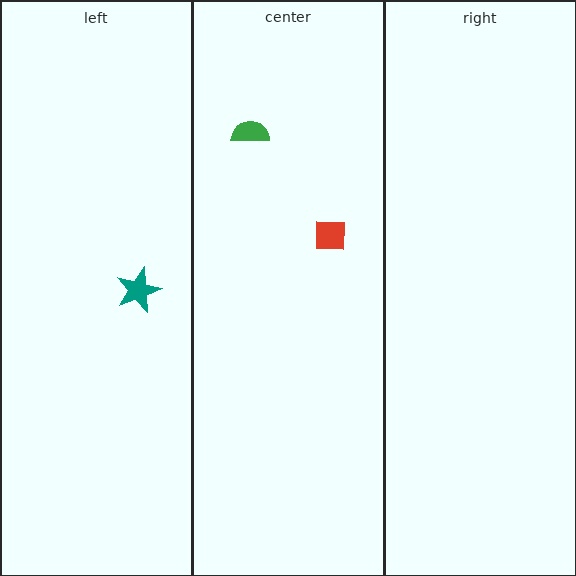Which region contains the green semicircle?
The center region.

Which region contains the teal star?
The left region.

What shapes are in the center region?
The red square, the green semicircle.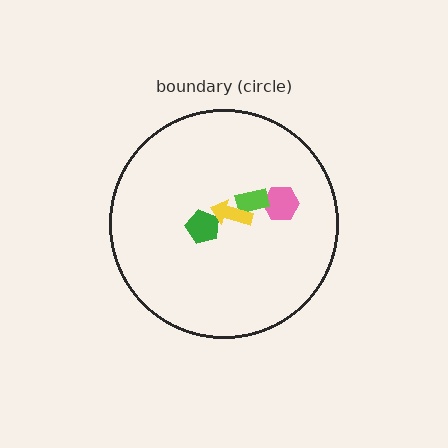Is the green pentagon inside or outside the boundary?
Inside.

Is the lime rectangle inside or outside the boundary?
Inside.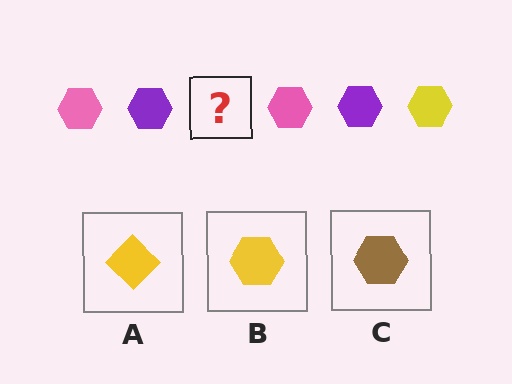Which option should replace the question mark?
Option B.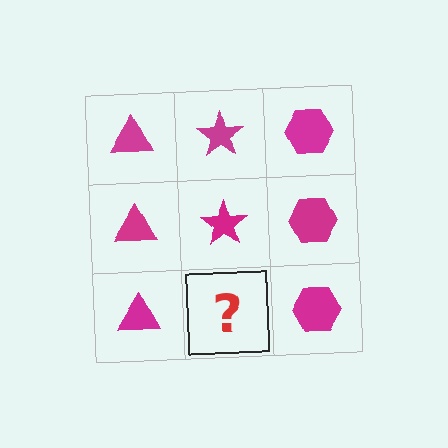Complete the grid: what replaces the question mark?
The question mark should be replaced with a magenta star.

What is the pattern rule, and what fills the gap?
The rule is that each column has a consistent shape. The gap should be filled with a magenta star.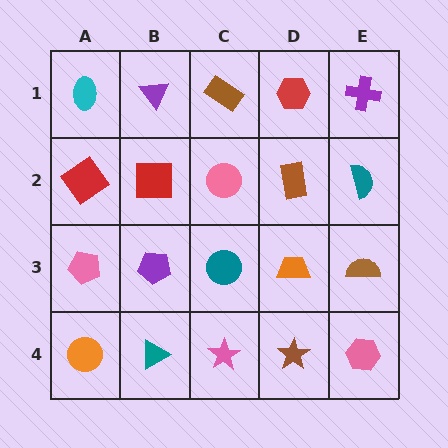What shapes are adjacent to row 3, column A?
A red diamond (row 2, column A), an orange circle (row 4, column A), a purple pentagon (row 3, column B).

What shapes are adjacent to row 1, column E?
A teal semicircle (row 2, column E), a red hexagon (row 1, column D).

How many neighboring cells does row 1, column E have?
2.